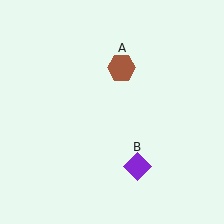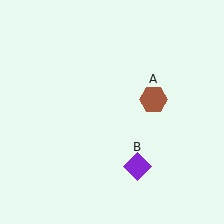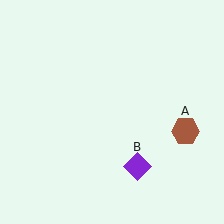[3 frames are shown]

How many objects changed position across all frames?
1 object changed position: brown hexagon (object A).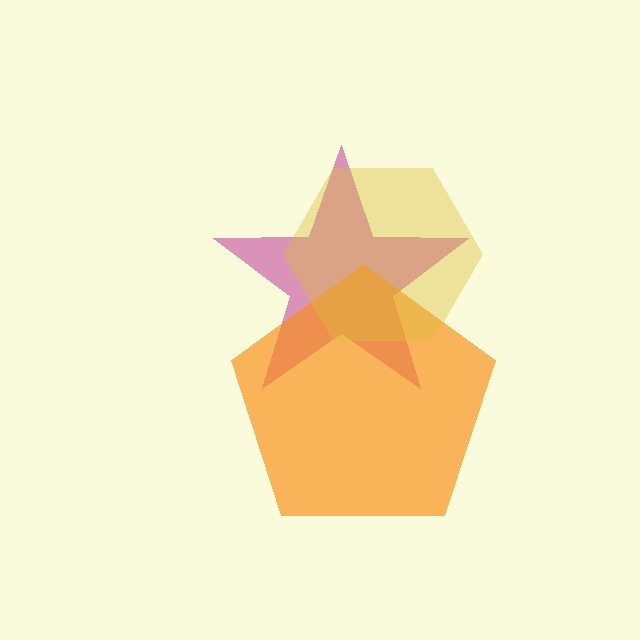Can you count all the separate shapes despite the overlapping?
Yes, there are 3 separate shapes.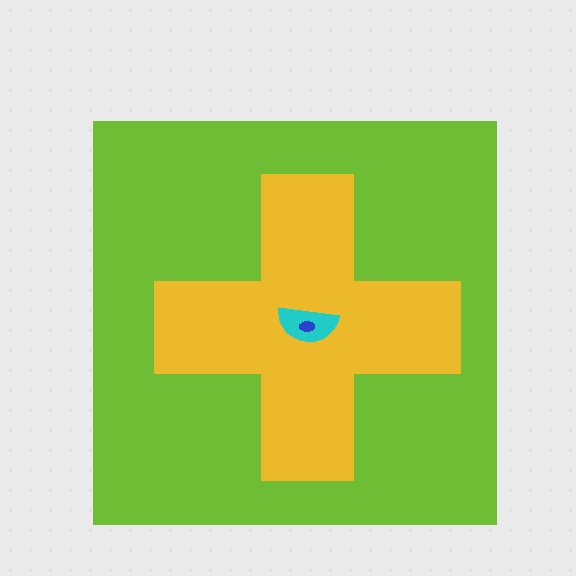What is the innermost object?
The blue ellipse.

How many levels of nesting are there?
4.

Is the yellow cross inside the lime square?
Yes.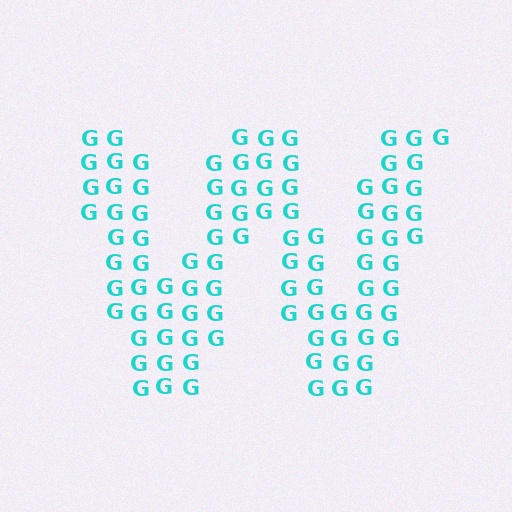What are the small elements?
The small elements are letter G's.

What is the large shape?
The large shape is the letter W.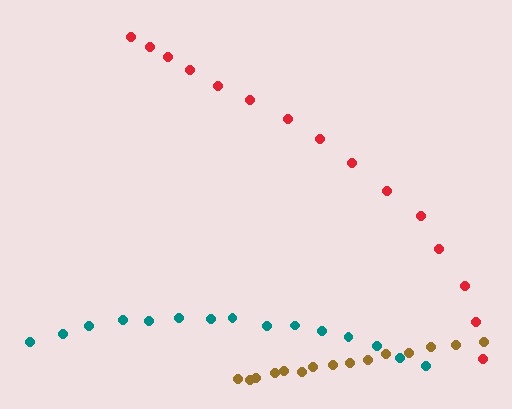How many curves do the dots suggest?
There are 3 distinct paths.